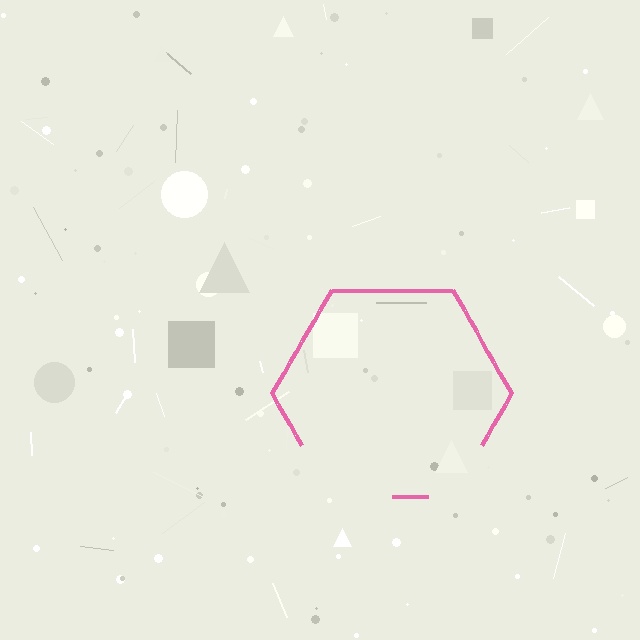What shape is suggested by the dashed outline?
The dashed outline suggests a hexagon.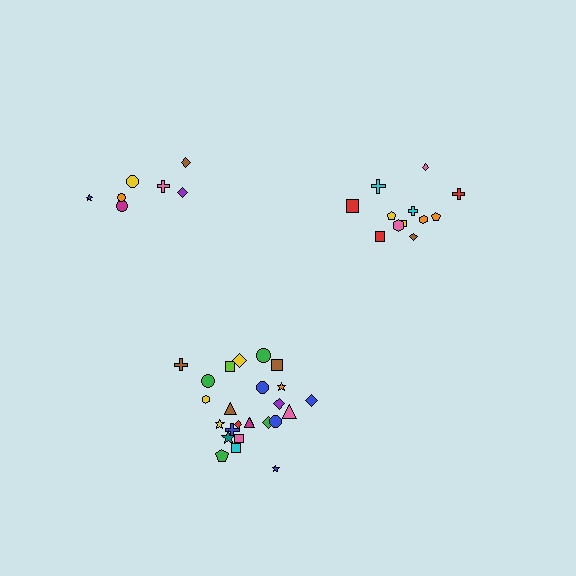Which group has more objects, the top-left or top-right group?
The top-right group.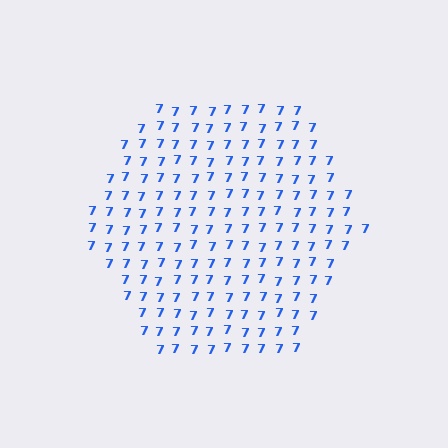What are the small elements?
The small elements are digit 7's.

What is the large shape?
The large shape is a hexagon.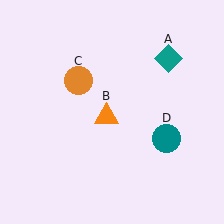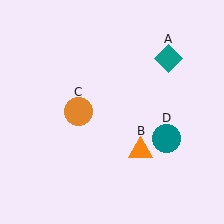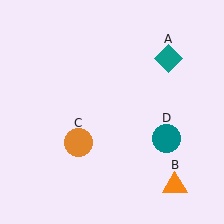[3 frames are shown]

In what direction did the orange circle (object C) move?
The orange circle (object C) moved down.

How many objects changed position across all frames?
2 objects changed position: orange triangle (object B), orange circle (object C).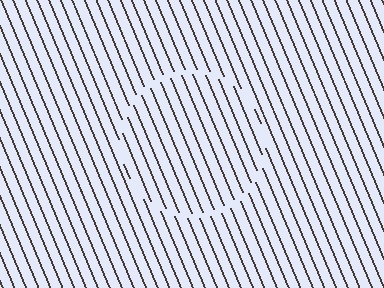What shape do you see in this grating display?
An illusory circle. The interior of the shape contains the same grating, shifted by half a period — the contour is defined by the phase discontinuity where line-ends from the inner and outer gratings abut.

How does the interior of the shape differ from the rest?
The interior of the shape contains the same grating, shifted by half a period — the contour is defined by the phase discontinuity where line-ends from the inner and outer gratings abut.